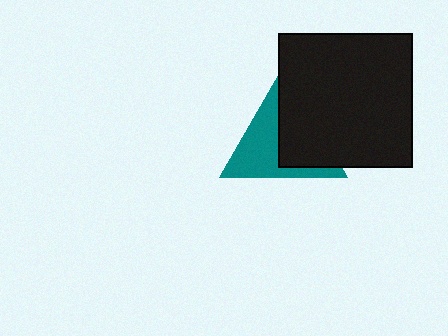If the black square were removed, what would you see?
You would see the complete teal triangle.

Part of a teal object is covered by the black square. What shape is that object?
It is a triangle.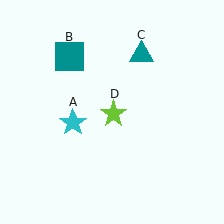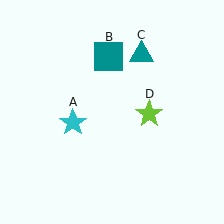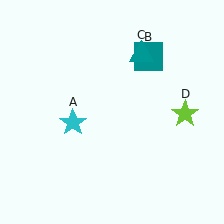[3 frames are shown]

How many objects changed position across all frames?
2 objects changed position: teal square (object B), lime star (object D).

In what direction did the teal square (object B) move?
The teal square (object B) moved right.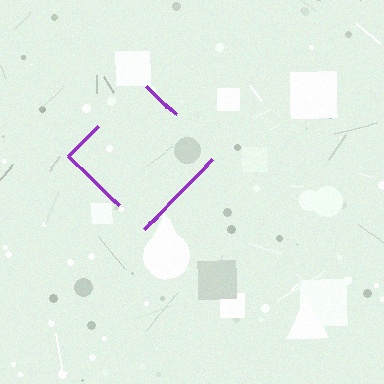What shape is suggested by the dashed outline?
The dashed outline suggests a diamond.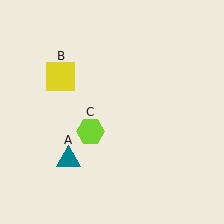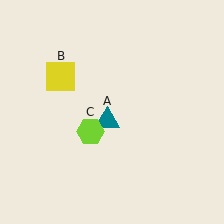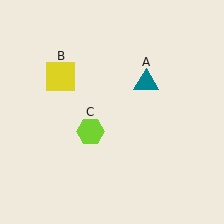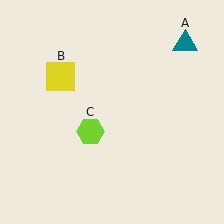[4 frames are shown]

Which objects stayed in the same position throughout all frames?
Yellow square (object B) and lime hexagon (object C) remained stationary.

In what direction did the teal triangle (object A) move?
The teal triangle (object A) moved up and to the right.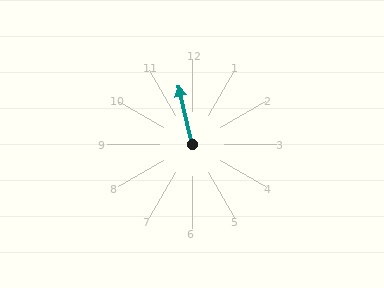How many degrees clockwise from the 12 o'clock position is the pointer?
Approximately 347 degrees.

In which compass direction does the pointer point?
North.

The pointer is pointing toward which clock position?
Roughly 12 o'clock.